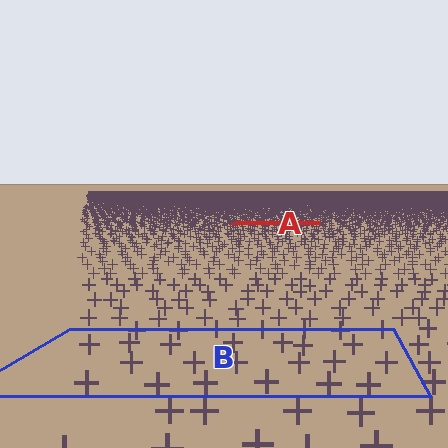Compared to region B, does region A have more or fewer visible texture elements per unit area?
Region A has more texture elements per unit area — they are packed more densely because it is farther away.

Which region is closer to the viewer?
Region B is closer. The texture elements there are larger and more spread out.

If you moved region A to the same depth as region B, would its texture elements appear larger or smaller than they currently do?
They would appear larger. At a closer depth, the same texture elements are projected at a bigger on-screen size.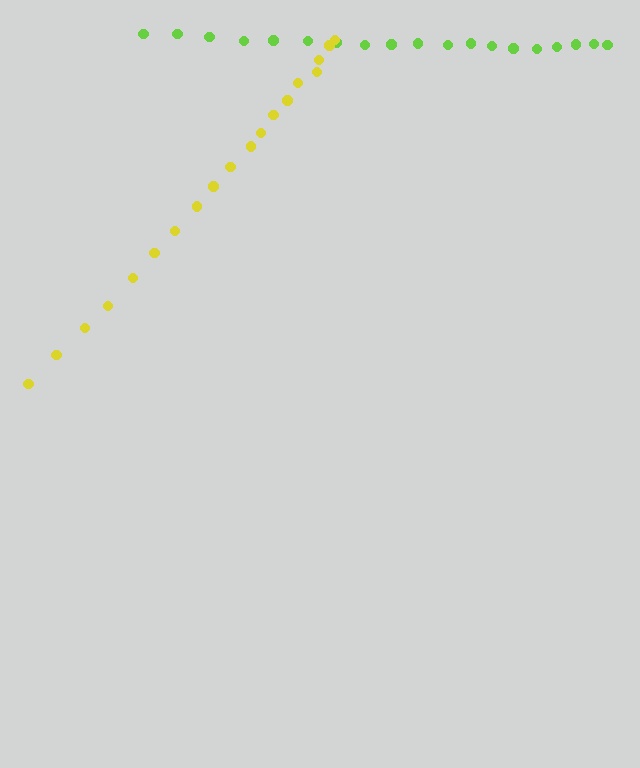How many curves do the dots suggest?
There are 2 distinct paths.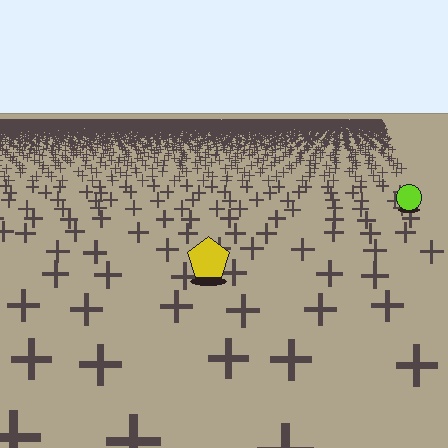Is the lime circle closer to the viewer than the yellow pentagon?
No. The yellow pentagon is closer — you can tell from the texture gradient: the ground texture is coarser near it.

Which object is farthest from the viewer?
The lime circle is farthest from the viewer. It appears smaller and the ground texture around it is denser.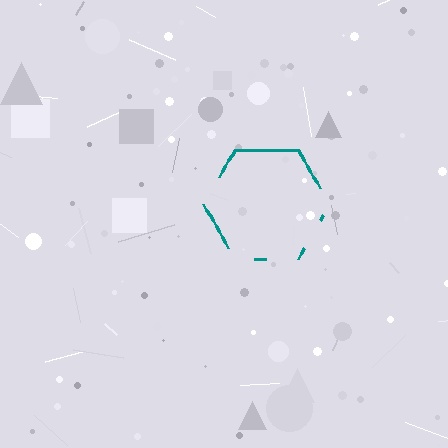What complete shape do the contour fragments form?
The contour fragments form a hexagon.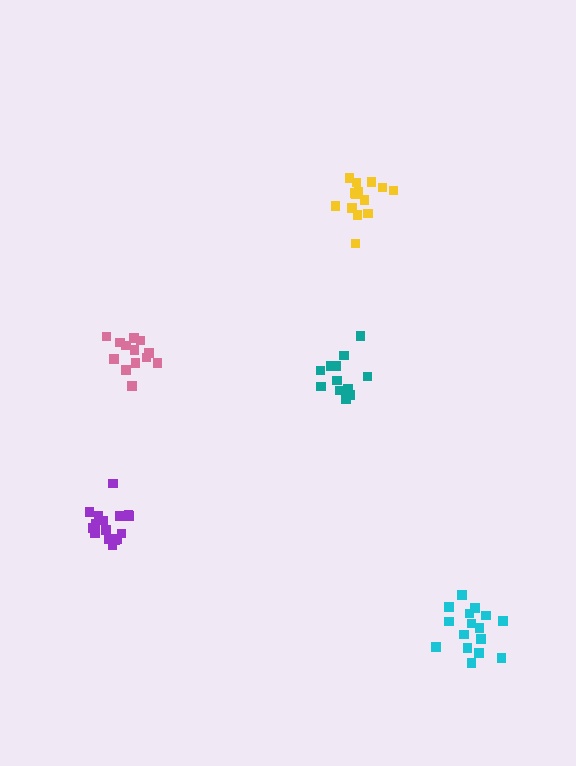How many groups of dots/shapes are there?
There are 5 groups.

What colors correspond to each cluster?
The clusters are colored: purple, yellow, teal, cyan, pink.